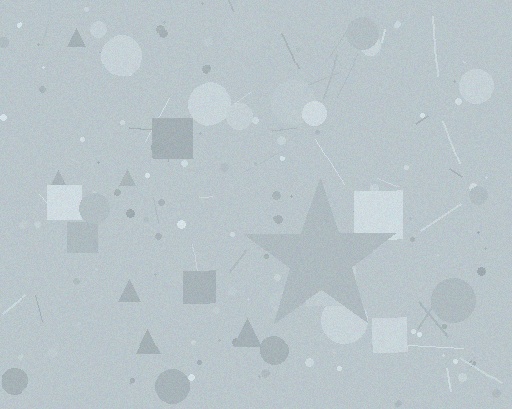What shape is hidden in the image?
A star is hidden in the image.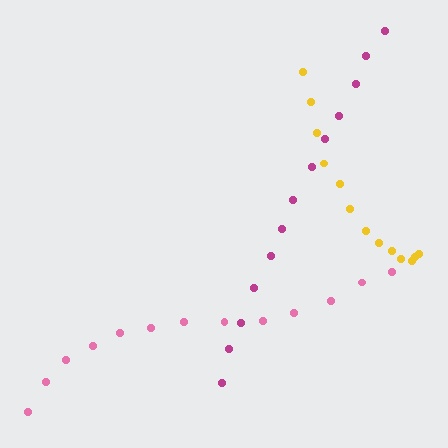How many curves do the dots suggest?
There are 3 distinct paths.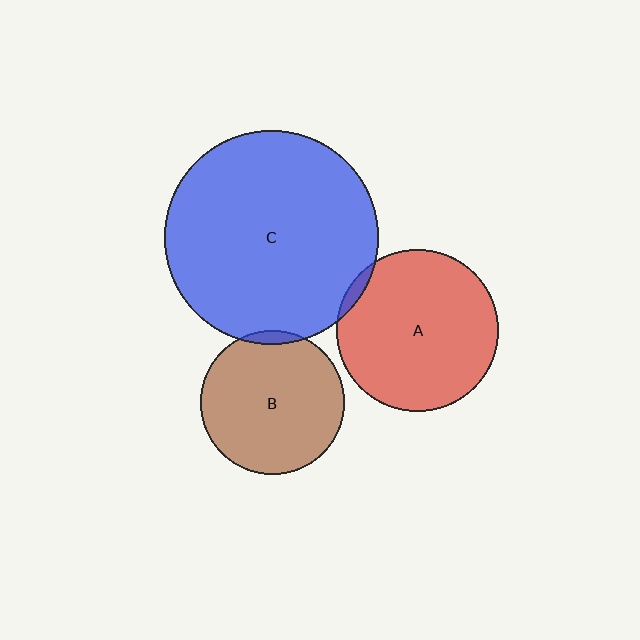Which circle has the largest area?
Circle C (blue).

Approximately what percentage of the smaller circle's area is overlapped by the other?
Approximately 5%.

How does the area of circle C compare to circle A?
Approximately 1.7 times.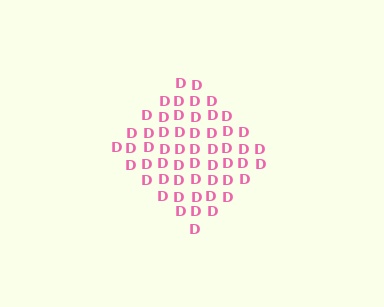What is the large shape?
The large shape is a diamond.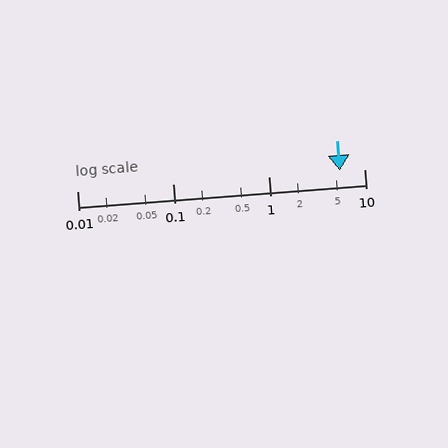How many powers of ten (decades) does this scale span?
The scale spans 3 decades, from 0.01 to 10.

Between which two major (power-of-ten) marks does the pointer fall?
The pointer is between 1 and 10.